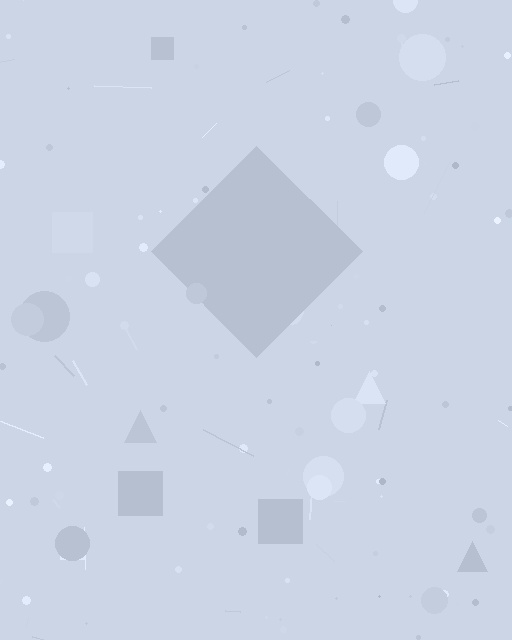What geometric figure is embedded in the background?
A diamond is embedded in the background.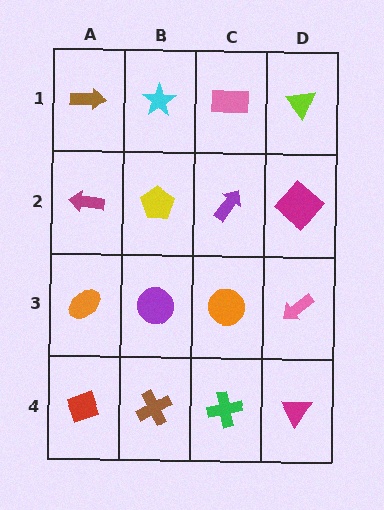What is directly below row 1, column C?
A purple arrow.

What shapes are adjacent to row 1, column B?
A yellow pentagon (row 2, column B), a brown arrow (row 1, column A), a pink rectangle (row 1, column C).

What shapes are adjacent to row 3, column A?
A magenta arrow (row 2, column A), a red diamond (row 4, column A), a purple circle (row 3, column B).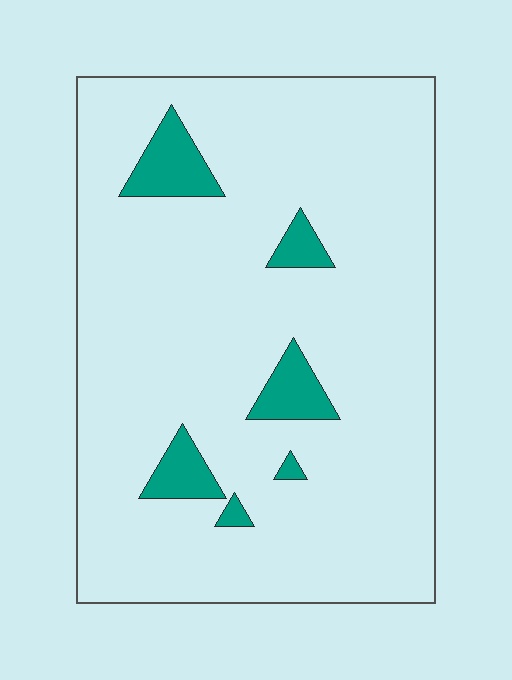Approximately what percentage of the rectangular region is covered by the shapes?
Approximately 10%.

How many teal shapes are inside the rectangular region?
6.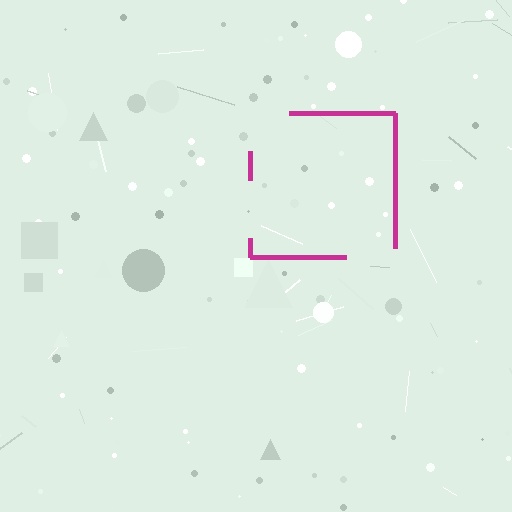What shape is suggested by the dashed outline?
The dashed outline suggests a square.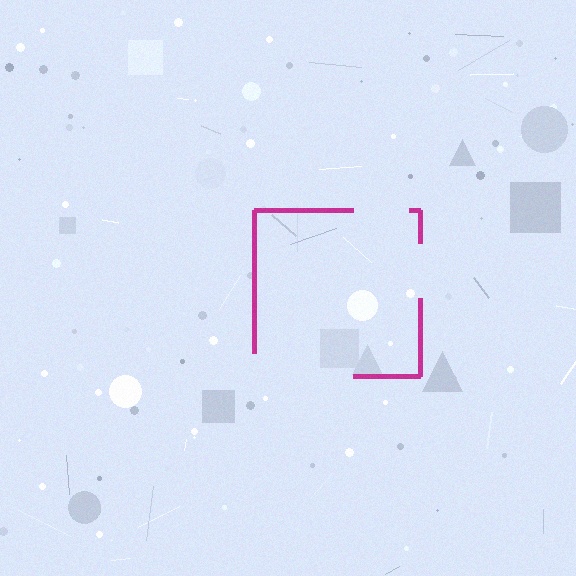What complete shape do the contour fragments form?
The contour fragments form a square.